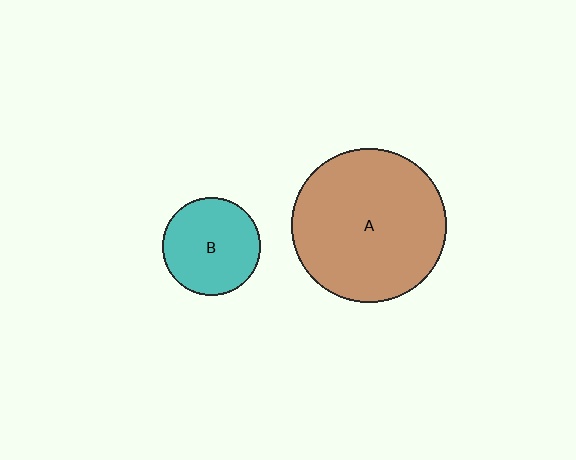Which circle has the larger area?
Circle A (brown).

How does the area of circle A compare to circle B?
Approximately 2.5 times.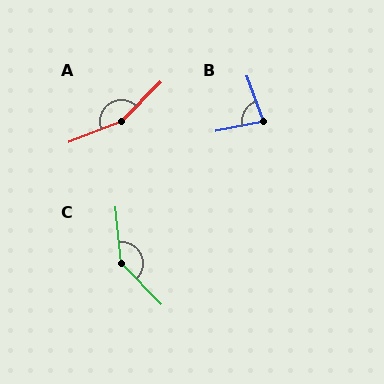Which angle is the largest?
A, at approximately 156 degrees.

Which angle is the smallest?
B, at approximately 82 degrees.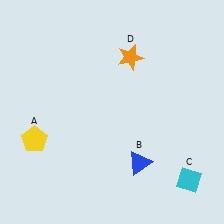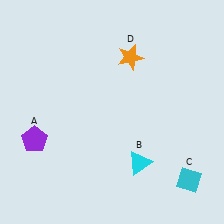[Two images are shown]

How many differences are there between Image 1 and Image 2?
There are 2 differences between the two images.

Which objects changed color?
A changed from yellow to purple. B changed from blue to cyan.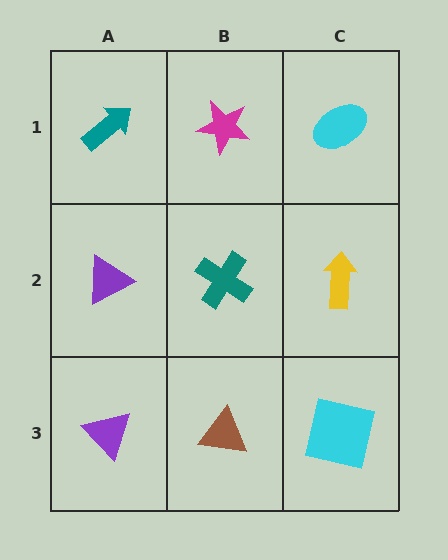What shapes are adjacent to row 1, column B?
A teal cross (row 2, column B), a teal arrow (row 1, column A), a cyan ellipse (row 1, column C).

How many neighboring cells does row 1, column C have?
2.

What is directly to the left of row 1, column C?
A magenta star.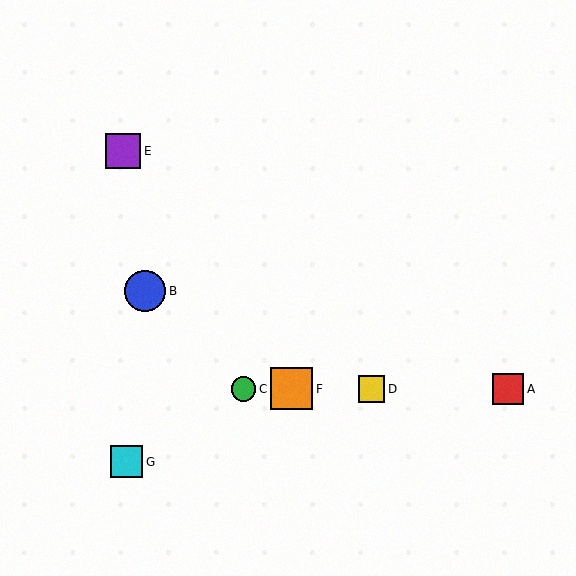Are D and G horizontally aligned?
No, D is at y≈389 and G is at y≈462.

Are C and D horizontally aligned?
Yes, both are at y≈389.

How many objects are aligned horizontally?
4 objects (A, C, D, F) are aligned horizontally.